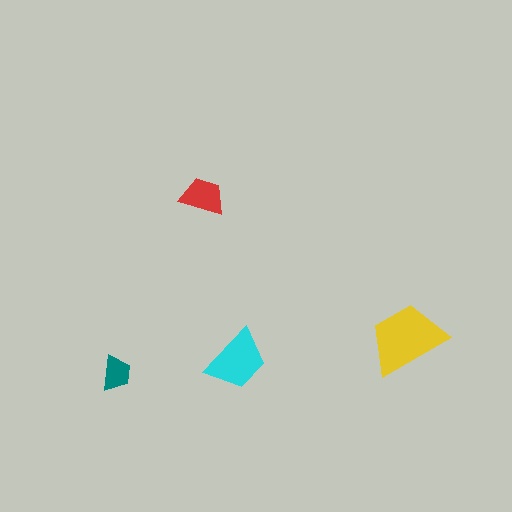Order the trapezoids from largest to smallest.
the yellow one, the cyan one, the red one, the teal one.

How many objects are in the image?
There are 4 objects in the image.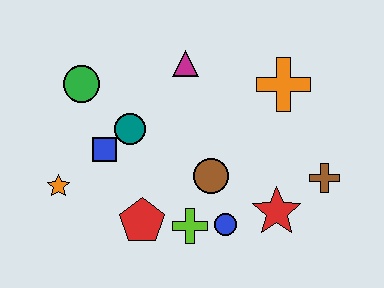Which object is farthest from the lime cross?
The green circle is farthest from the lime cross.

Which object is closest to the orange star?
The blue square is closest to the orange star.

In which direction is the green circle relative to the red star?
The green circle is to the left of the red star.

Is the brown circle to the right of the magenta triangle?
Yes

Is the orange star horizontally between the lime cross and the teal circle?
No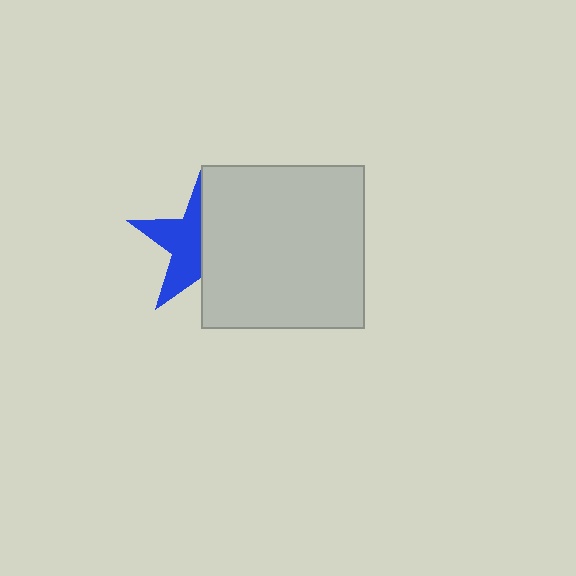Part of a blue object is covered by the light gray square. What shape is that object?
It is a star.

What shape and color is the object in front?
The object in front is a light gray square.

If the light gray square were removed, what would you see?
You would see the complete blue star.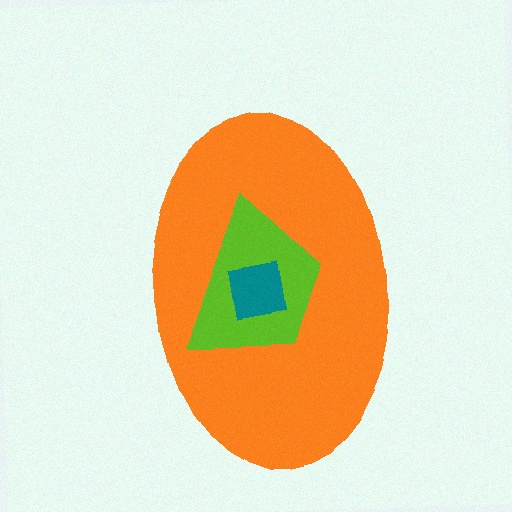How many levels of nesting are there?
3.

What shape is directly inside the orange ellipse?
The lime trapezoid.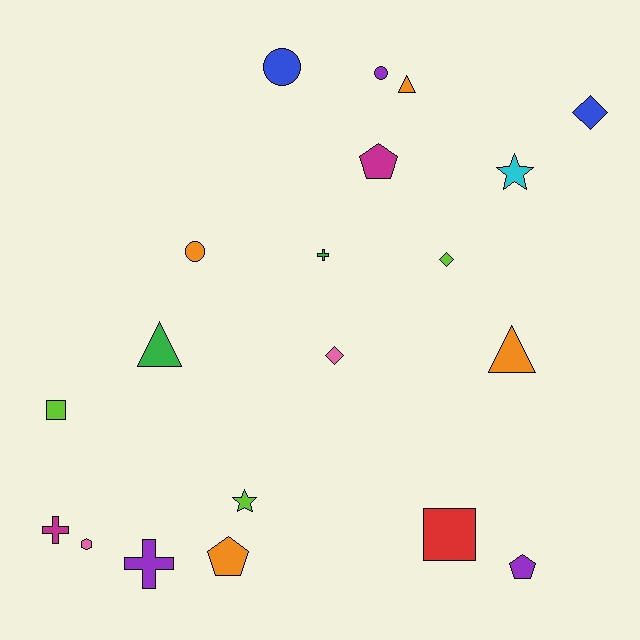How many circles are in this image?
There are 3 circles.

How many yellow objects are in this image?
There are no yellow objects.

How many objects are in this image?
There are 20 objects.